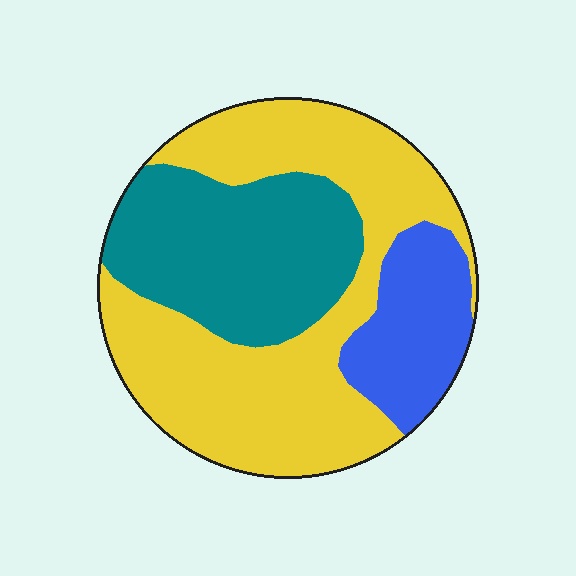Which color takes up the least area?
Blue, at roughly 15%.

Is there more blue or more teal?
Teal.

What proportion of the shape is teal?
Teal covers 31% of the shape.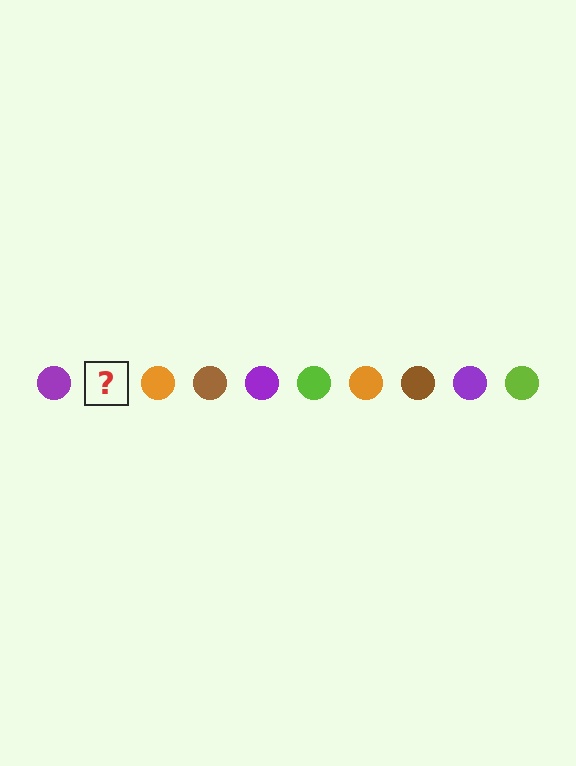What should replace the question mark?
The question mark should be replaced with a lime circle.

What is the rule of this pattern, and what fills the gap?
The rule is that the pattern cycles through purple, lime, orange, brown circles. The gap should be filled with a lime circle.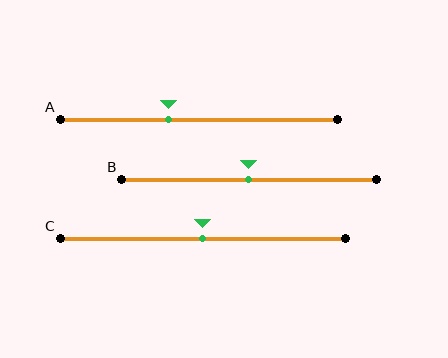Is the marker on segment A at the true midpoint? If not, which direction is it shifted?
No, the marker on segment A is shifted to the left by about 11% of the segment length.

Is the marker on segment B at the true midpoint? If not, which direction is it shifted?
Yes, the marker on segment B is at the true midpoint.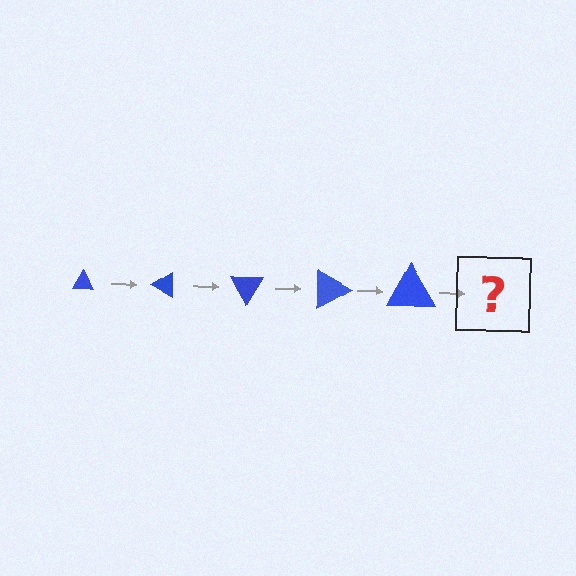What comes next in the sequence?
The next element should be a triangle, larger than the previous one and rotated 150 degrees from the start.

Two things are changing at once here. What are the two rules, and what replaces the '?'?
The two rules are that the triangle grows larger each step and it rotates 30 degrees each step. The '?' should be a triangle, larger than the previous one and rotated 150 degrees from the start.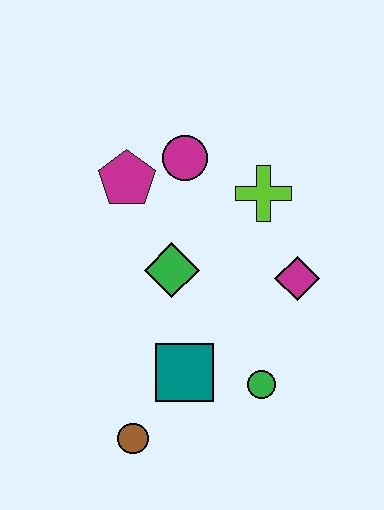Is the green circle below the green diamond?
Yes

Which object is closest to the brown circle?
The teal square is closest to the brown circle.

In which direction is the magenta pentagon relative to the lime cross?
The magenta pentagon is to the left of the lime cross.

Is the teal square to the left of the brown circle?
No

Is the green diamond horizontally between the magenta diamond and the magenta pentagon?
Yes